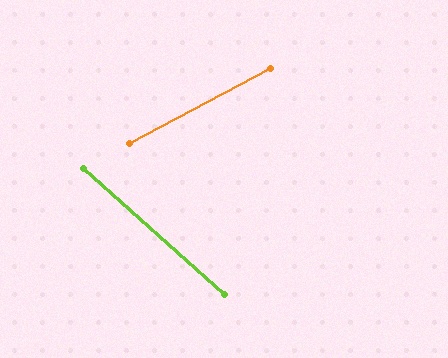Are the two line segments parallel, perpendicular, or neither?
Neither parallel nor perpendicular — they differ by about 70°.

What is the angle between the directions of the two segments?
Approximately 70 degrees.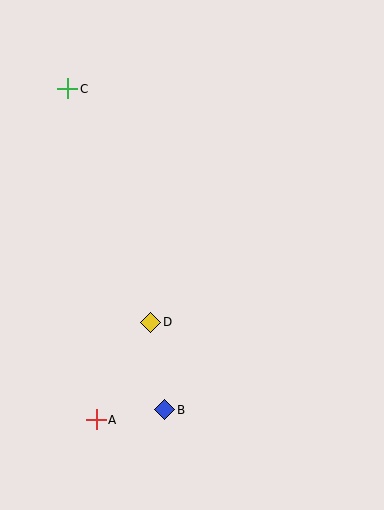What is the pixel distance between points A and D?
The distance between A and D is 112 pixels.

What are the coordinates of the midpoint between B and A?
The midpoint between B and A is at (130, 415).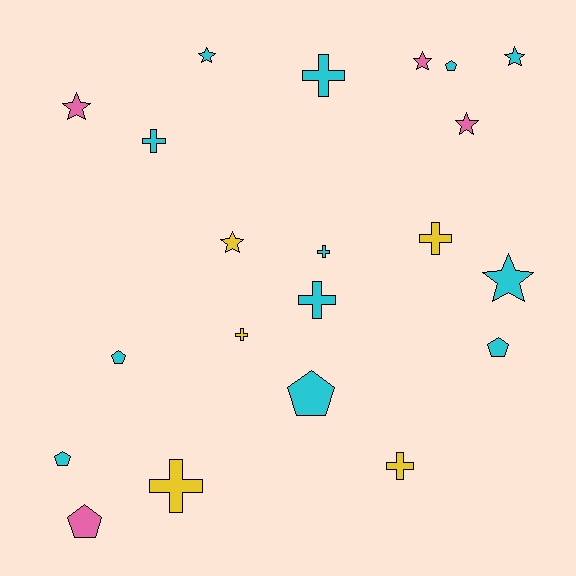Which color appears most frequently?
Cyan, with 12 objects.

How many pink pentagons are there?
There is 1 pink pentagon.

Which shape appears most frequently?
Cross, with 8 objects.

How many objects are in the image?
There are 21 objects.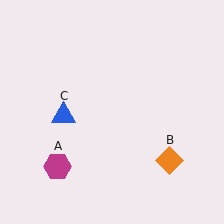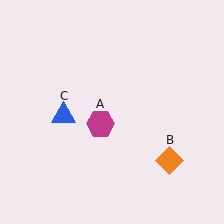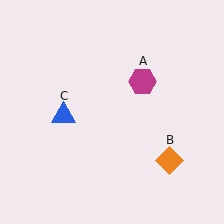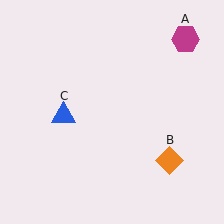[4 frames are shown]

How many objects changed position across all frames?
1 object changed position: magenta hexagon (object A).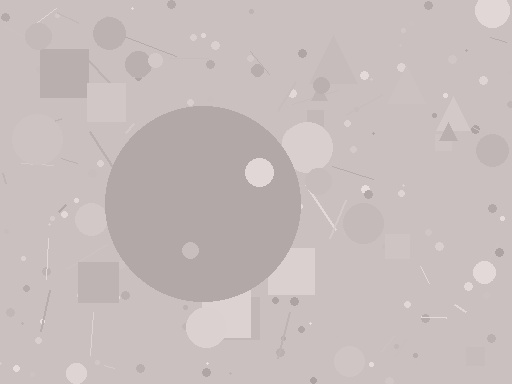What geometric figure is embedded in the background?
A circle is embedded in the background.